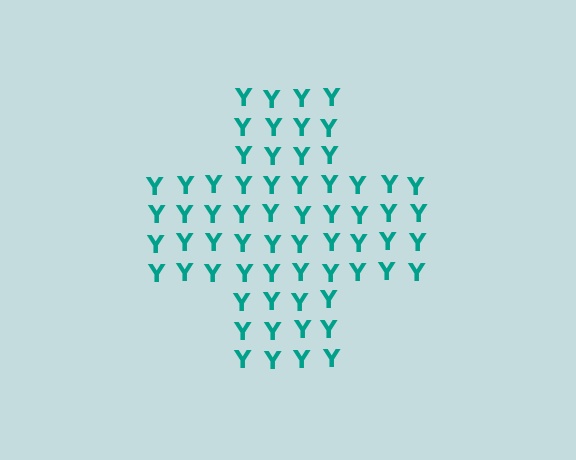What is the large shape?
The large shape is a cross.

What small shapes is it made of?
It is made of small letter Y's.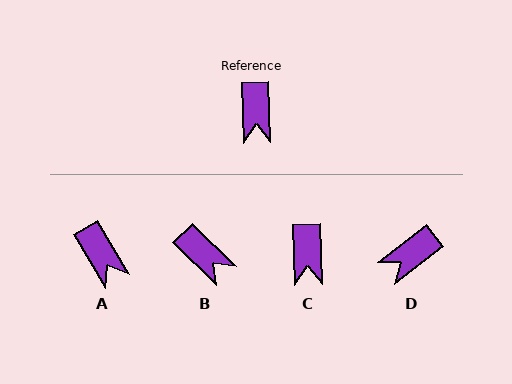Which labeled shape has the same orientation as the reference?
C.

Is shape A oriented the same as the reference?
No, it is off by about 28 degrees.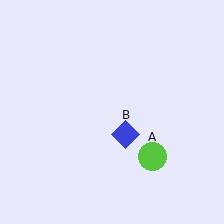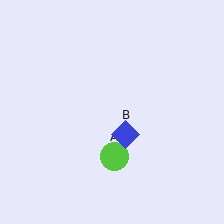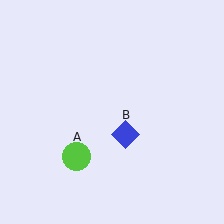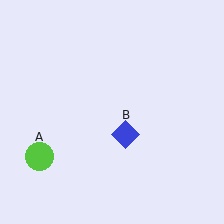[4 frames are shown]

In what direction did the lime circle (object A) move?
The lime circle (object A) moved left.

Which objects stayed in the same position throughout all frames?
Blue diamond (object B) remained stationary.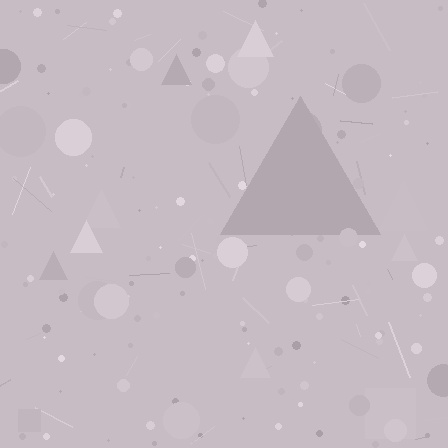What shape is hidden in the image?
A triangle is hidden in the image.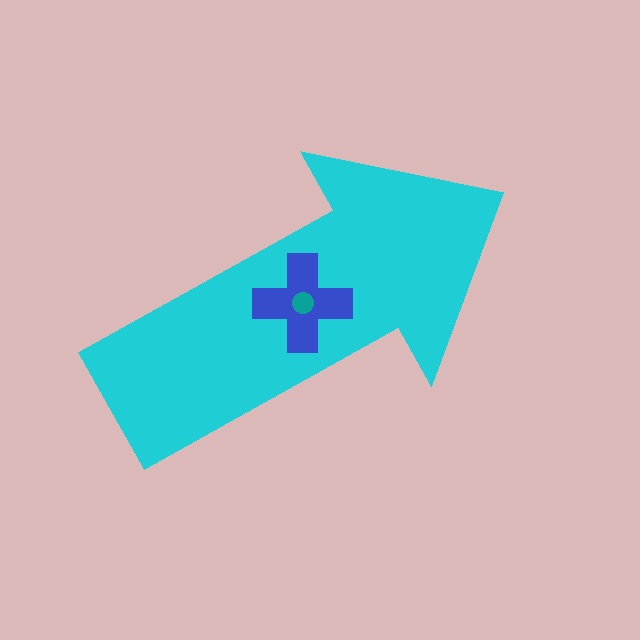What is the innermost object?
The teal circle.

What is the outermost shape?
The cyan arrow.